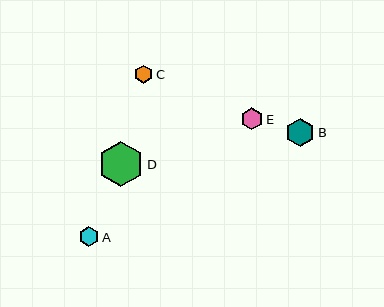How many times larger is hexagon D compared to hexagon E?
Hexagon D is approximately 2.1 times the size of hexagon E.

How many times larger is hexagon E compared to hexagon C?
Hexagon E is approximately 1.2 times the size of hexagon C.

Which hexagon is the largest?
Hexagon D is the largest with a size of approximately 45 pixels.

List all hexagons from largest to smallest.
From largest to smallest: D, B, E, A, C.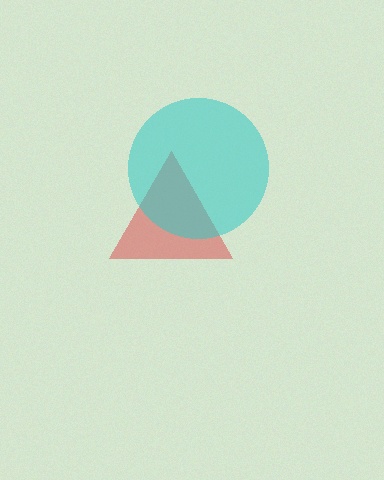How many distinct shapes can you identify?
There are 2 distinct shapes: a red triangle, a cyan circle.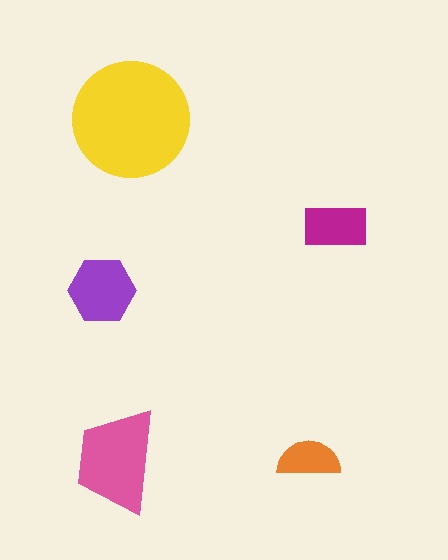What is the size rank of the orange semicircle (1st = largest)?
5th.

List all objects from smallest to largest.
The orange semicircle, the magenta rectangle, the purple hexagon, the pink trapezoid, the yellow circle.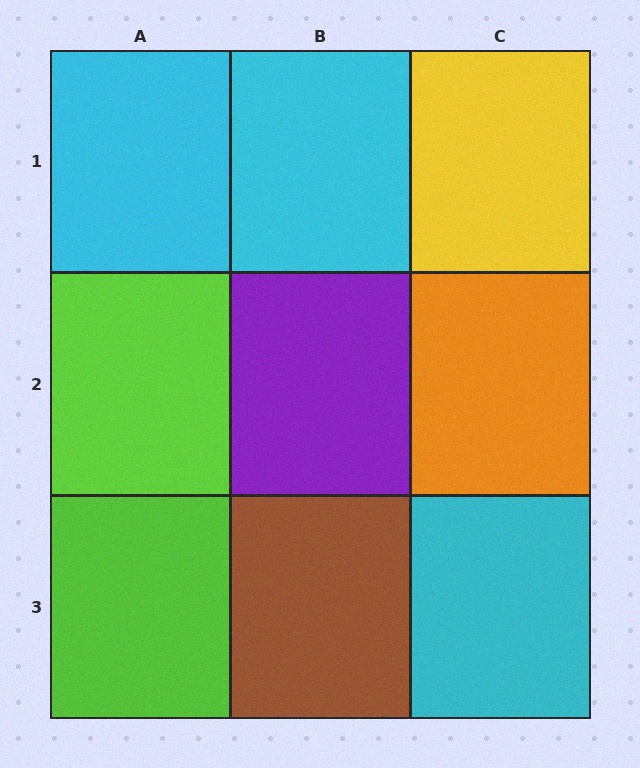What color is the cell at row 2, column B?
Purple.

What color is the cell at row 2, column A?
Lime.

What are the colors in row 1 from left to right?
Cyan, cyan, yellow.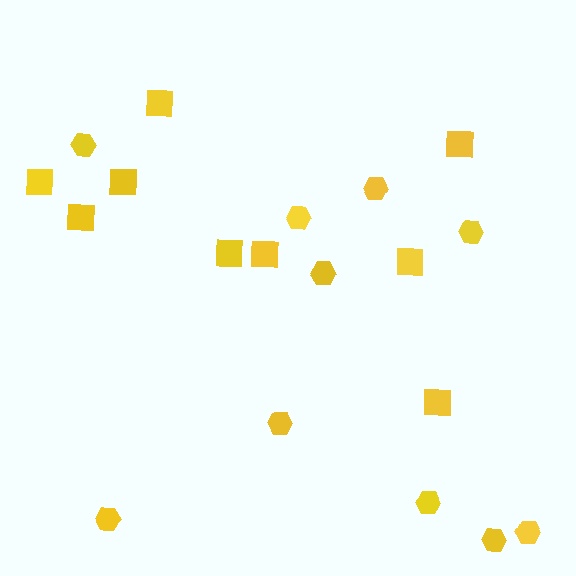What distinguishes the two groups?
There are 2 groups: one group of hexagons (10) and one group of squares (9).